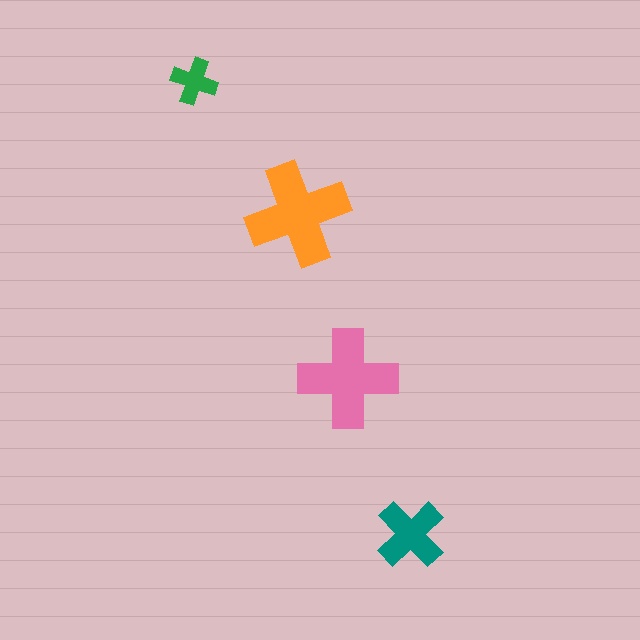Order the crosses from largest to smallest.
the orange one, the pink one, the teal one, the green one.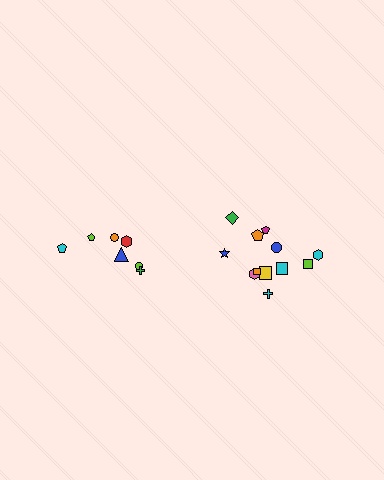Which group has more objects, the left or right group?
The right group.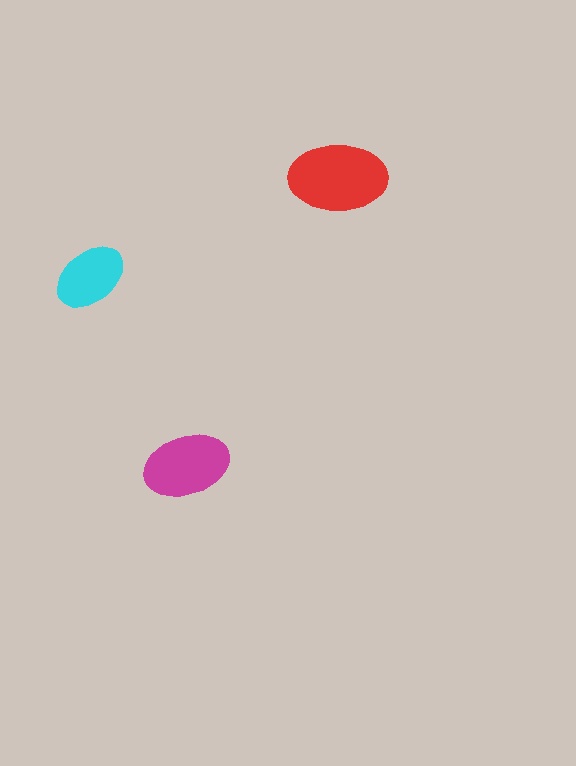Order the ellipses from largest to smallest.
the red one, the magenta one, the cyan one.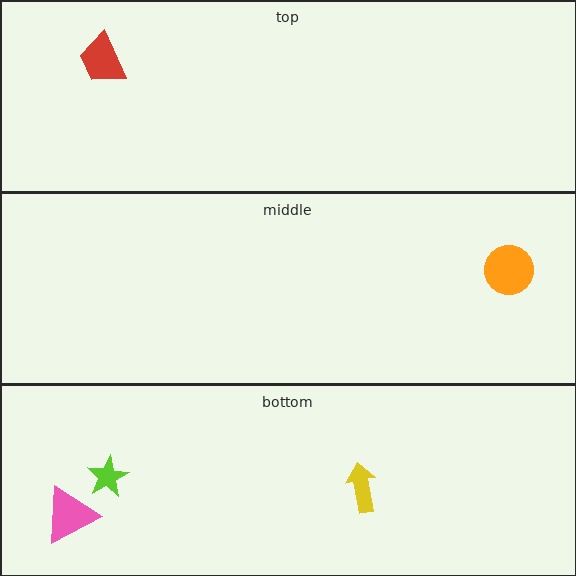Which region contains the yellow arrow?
The bottom region.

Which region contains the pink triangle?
The bottom region.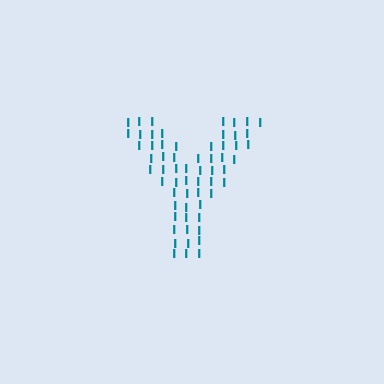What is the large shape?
The large shape is the letter Y.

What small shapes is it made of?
It is made of small letter I's.